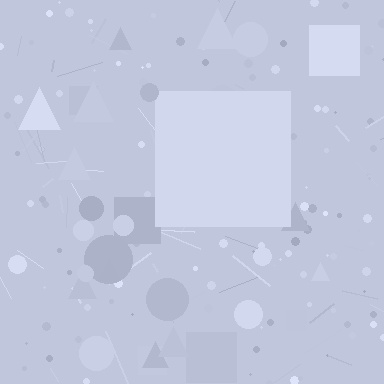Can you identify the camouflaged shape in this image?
The camouflaged shape is a square.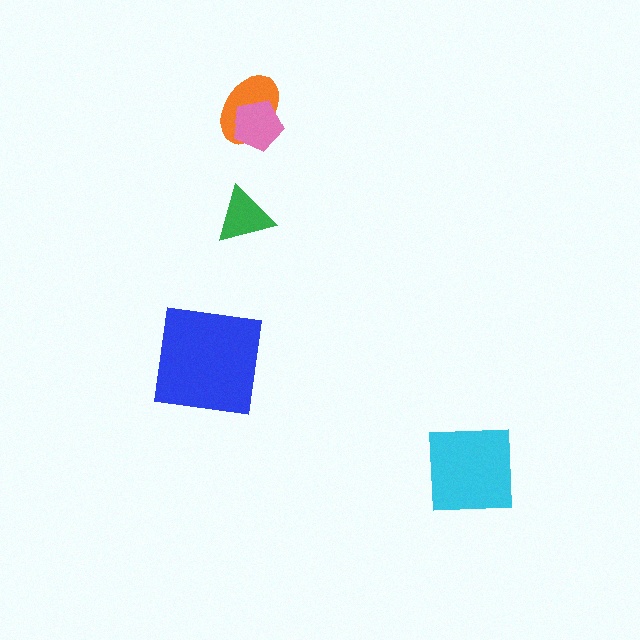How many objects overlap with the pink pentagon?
1 object overlaps with the pink pentagon.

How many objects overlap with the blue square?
0 objects overlap with the blue square.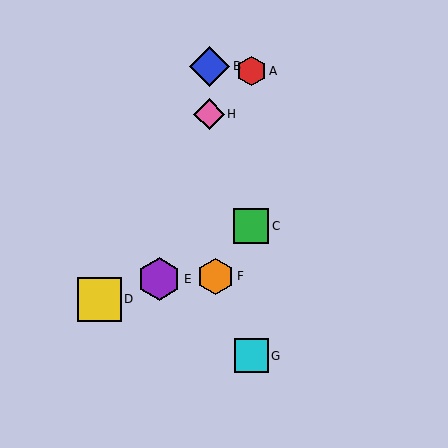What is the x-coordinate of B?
Object B is at x≈210.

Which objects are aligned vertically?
Objects A, C, G are aligned vertically.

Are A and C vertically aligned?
Yes, both are at x≈251.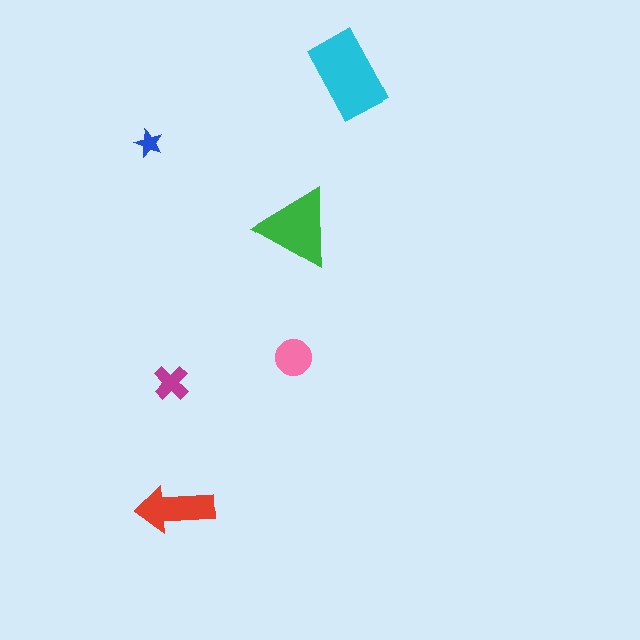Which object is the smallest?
The blue star.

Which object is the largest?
The cyan rectangle.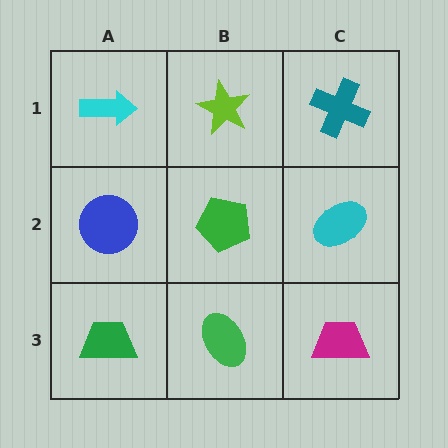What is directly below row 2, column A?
A green trapezoid.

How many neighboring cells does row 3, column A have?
2.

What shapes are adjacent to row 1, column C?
A cyan ellipse (row 2, column C), a lime star (row 1, column B).